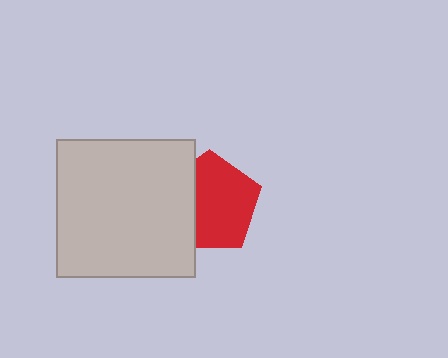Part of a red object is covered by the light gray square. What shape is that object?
It is a pentagon.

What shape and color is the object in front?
The object in front is a light gray square.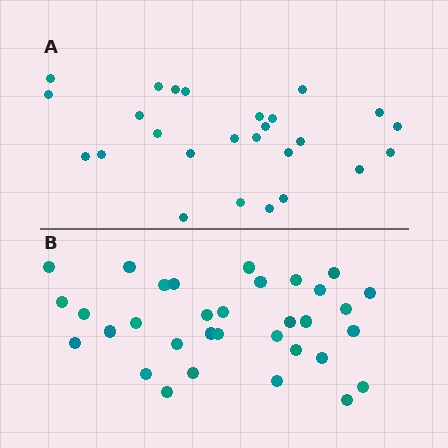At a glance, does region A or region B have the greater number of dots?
Region B (the bottom region) has more dots.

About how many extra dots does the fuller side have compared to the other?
Region B has roughly 8 or so more dots than region A.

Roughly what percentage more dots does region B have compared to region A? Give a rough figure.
About 25% more.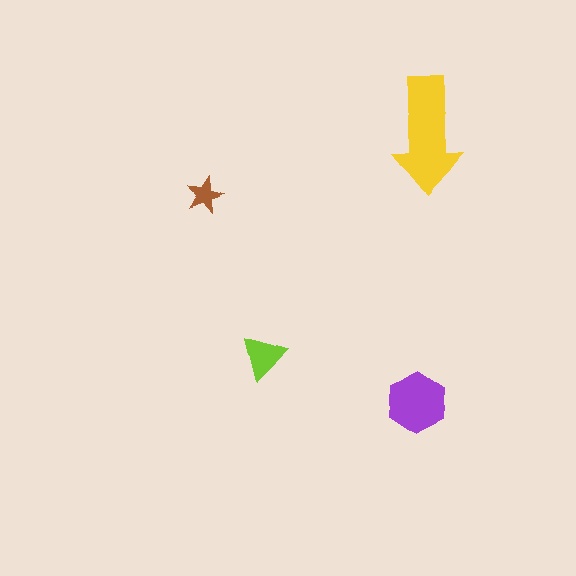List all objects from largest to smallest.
The yellow arrow, the purple hexagon, the lime triangle, the brown star.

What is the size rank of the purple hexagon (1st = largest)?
2nd.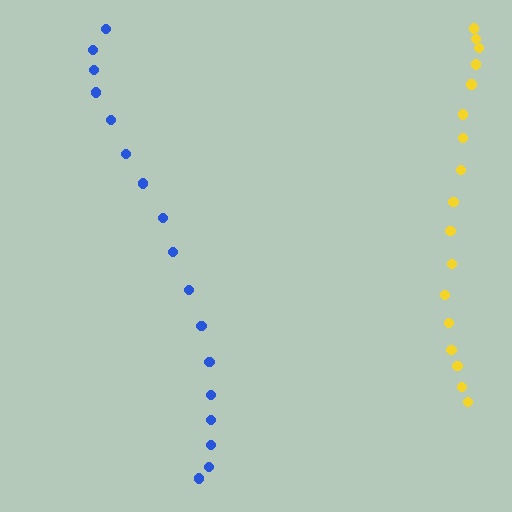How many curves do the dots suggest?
There are 2 distinct paths.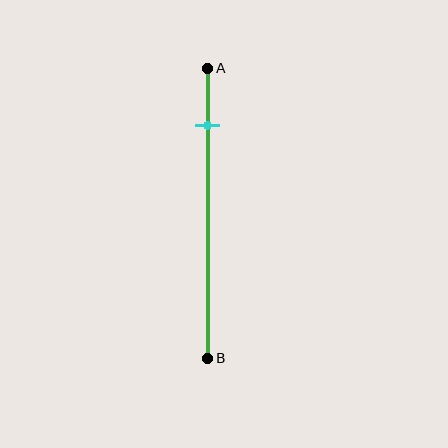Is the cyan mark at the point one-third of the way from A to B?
No, the mark is at about 20% from A, not at the 33% one-third point.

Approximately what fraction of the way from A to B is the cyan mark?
The cyan mark is approximately 20% of the way from A to B.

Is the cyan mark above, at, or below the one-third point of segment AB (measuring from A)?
The cyan mark is above the one-third point of segment AB.